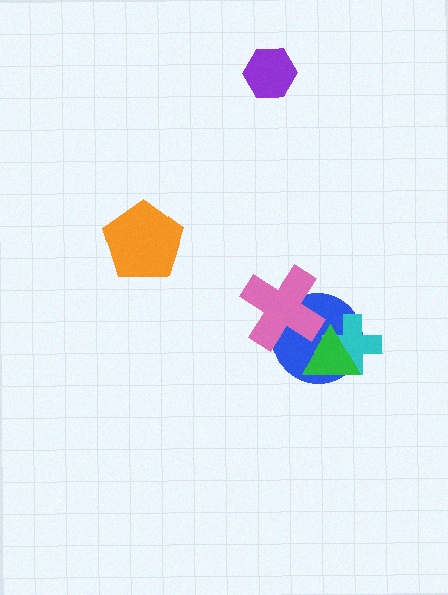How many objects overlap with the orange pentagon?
0 objects overlap with the orange pentagon.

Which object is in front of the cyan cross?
The green triangle is in front of the cyan cross.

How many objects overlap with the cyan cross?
2 objects overlap with the cyan cross.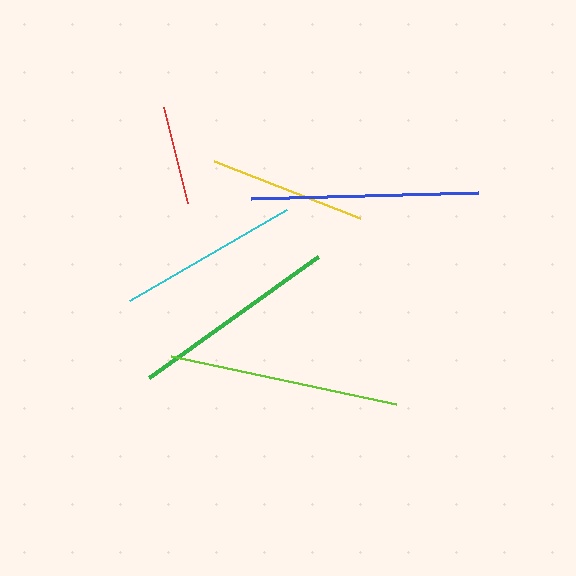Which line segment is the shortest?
The red line is the shortest at approximately 99 pixels.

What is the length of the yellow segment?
The yellow segment is approximately 157 pixels long.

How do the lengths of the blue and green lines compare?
The blue and green lines are approximately the same length.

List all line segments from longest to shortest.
From longest to shortest: lime, blue, green, cyan, yellow, red.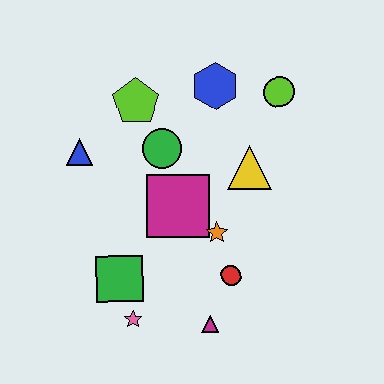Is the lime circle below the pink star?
No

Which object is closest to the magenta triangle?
The red circle is closest to the magenta triangle.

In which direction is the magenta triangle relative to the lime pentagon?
The magenta triangle is below the lime pentagon.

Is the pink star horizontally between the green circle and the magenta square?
No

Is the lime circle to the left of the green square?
No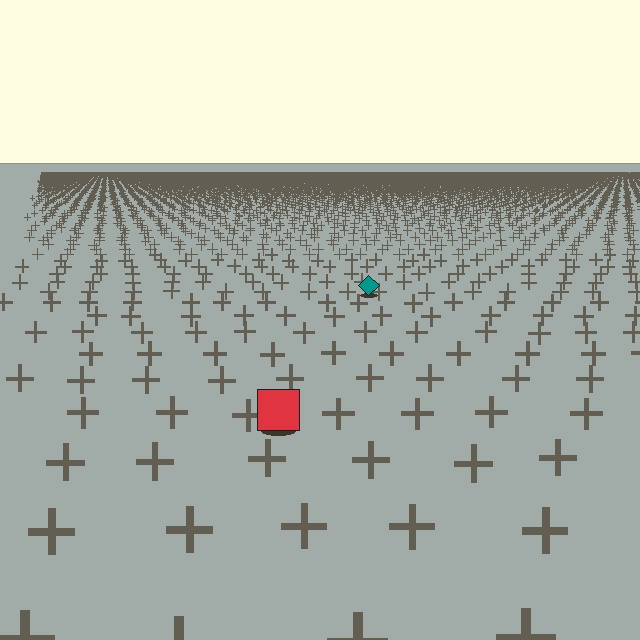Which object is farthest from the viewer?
The teal diamond is farthest from the viewer. It appears smaller and the ground texture around it is denser.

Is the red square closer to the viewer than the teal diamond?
Yes. The red square is closer — you can tell from the texture gradient: the ground texture is coarser near it.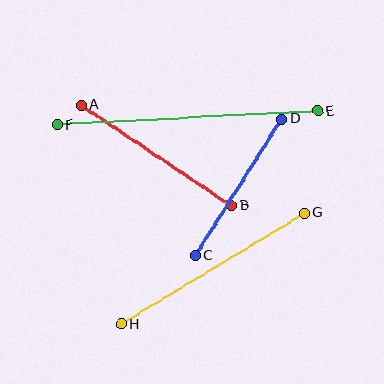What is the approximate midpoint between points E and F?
The midpoint is at approximately (187, 118) pixels.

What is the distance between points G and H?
The distance is approximately 214 pixels.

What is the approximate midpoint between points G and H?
The midpoint is at approximately (213, 269) pixels.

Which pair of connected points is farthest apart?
Points E and F are farthest apart.